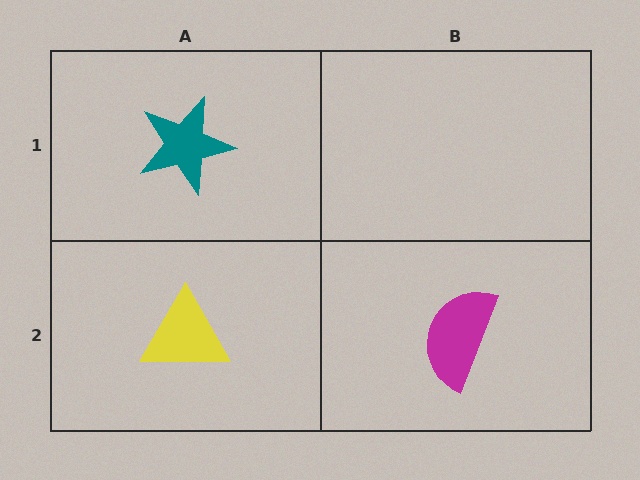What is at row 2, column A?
A yellow triangle.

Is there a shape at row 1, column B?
No, that cell is empty.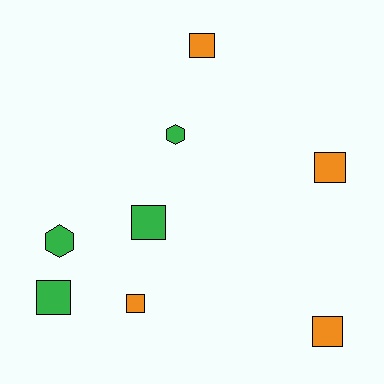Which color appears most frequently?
Green, with 4 objects.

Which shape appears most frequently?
Square, with 6 objects.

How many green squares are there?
There are 2 green squares.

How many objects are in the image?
There are 8 objects.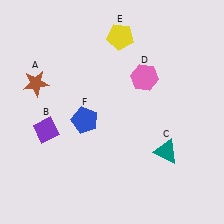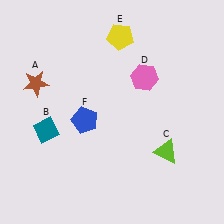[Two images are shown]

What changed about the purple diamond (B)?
In Image 1, B is purple. In Image 2, it changed to teal.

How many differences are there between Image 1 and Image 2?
There are 2 differences between the two images.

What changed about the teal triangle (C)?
In Image 1, C is teal. In Image 2, it changed to lime.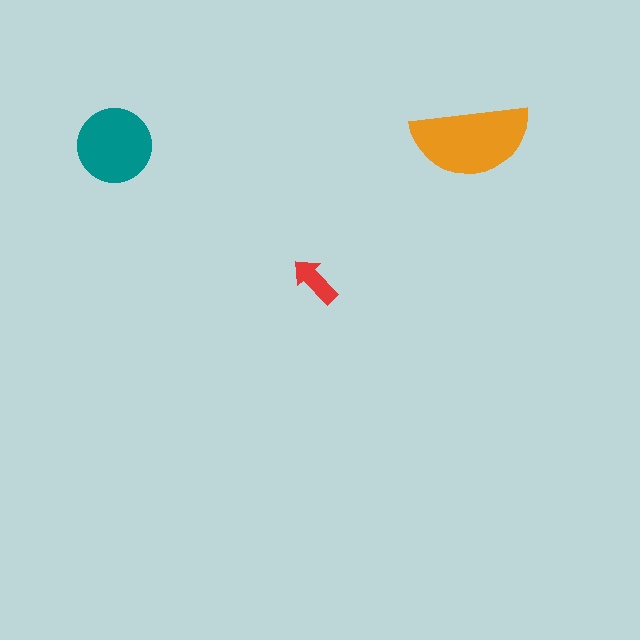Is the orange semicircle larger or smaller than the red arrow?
Larger.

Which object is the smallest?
The red arrow.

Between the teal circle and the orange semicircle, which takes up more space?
The orange semicircle.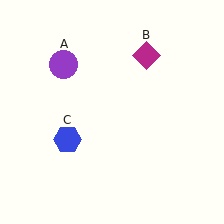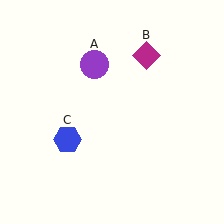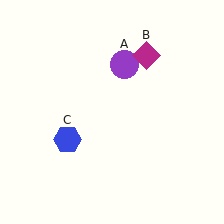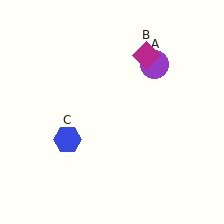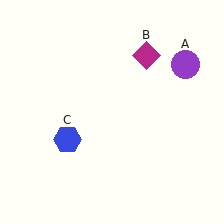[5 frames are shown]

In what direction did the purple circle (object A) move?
The purple circle (object A) moved right.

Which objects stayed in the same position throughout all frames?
Magenta diamond (object B) and blue hexagon (object C) remained stationary.